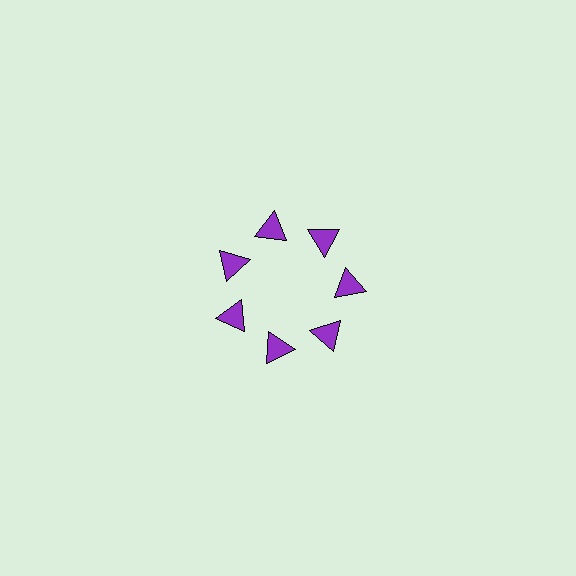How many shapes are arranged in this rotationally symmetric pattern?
There are 7 shapes, arranged in 7 groups of 1.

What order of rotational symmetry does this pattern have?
This pattern has 7-fold rotational symmetry.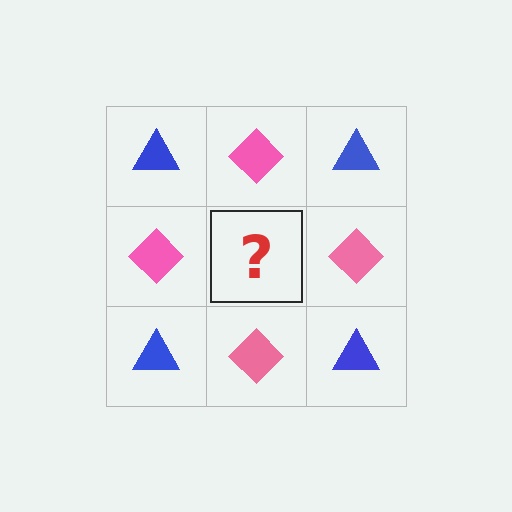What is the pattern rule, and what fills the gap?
The rule is that it alternates blue triangle and pink diamond in a checkerboard pattern. The gap should be filled with a blue triangle.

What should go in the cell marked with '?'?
The missing cell should contain a blue triangle.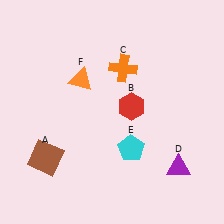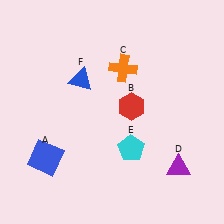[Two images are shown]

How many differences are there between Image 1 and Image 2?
There are 2 differences between the two images.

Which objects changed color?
A changed from brown to blue. F changed from orange to blue.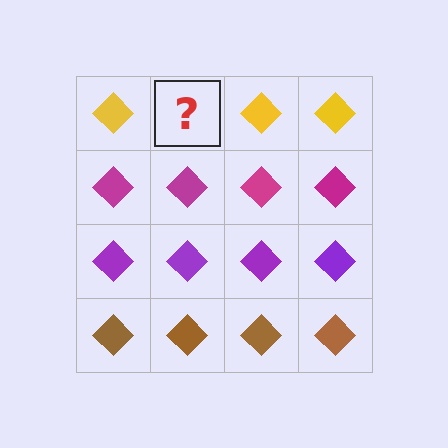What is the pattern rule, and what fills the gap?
The rule is that each row has a consistent color. The gap should be filled with a yellow diamond.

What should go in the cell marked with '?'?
The missing cell should contain a yellow diamond.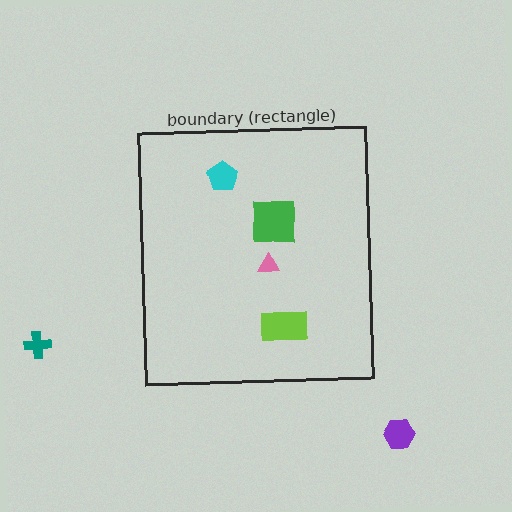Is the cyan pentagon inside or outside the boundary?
Inside.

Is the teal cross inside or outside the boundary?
Outside.